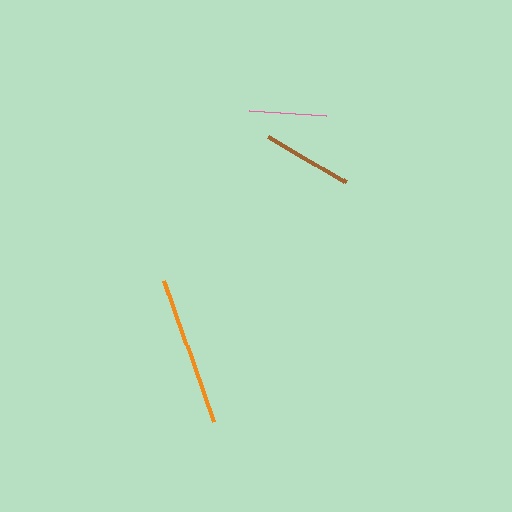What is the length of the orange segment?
The orange segment is approximately 150 pixels long.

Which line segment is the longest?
The orange line is the longest at approximately 150 pixels.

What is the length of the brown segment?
The brown segment is approximately 90 pixels long.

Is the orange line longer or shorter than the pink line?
The orange line is longer than the pink line.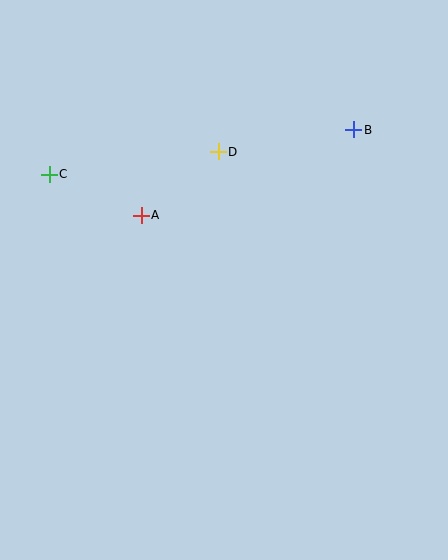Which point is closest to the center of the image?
Point A at (141, 215) is closest to the center.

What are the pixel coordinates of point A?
Point A is at (141, 215).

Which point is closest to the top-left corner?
Point C is closest to the top-left corner.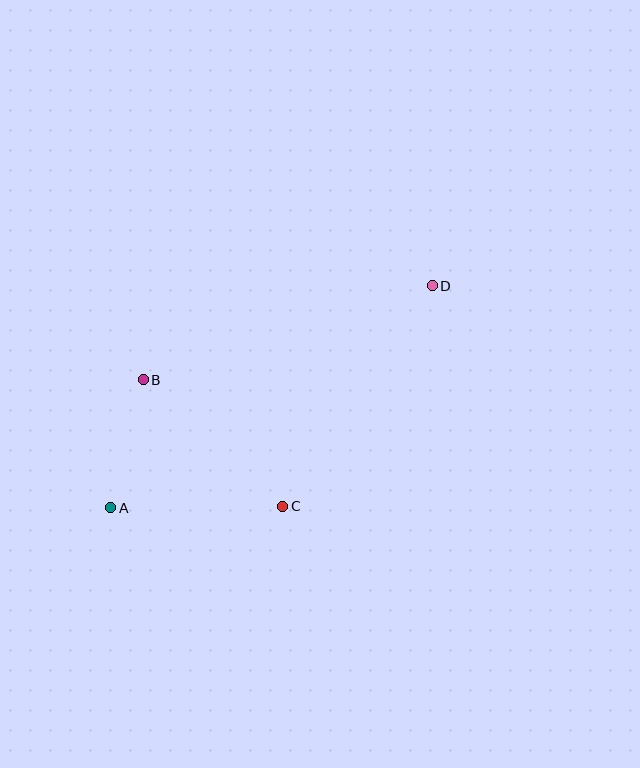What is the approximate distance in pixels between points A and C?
The distance between A and C is approximately 172 pixels.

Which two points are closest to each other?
Points A and B are closest to each other.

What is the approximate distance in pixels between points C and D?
The distance between C and D is approximately 267 pixels.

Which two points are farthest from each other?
Points A and D are farthest from each other.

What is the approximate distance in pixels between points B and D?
The distance between B and D is approximately 304 pixels.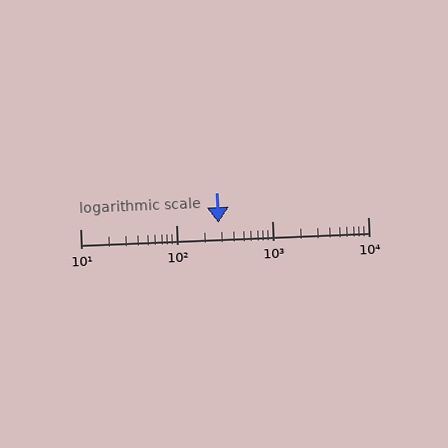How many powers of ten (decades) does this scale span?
The scale spans 3 decades, from 10 to 10000.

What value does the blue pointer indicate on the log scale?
The pointer indicates approximately 280.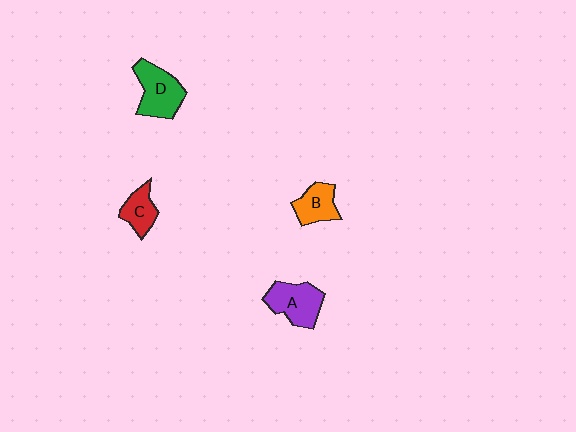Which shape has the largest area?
Shape D (green).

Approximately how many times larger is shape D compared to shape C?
Approximately 1.6 times.